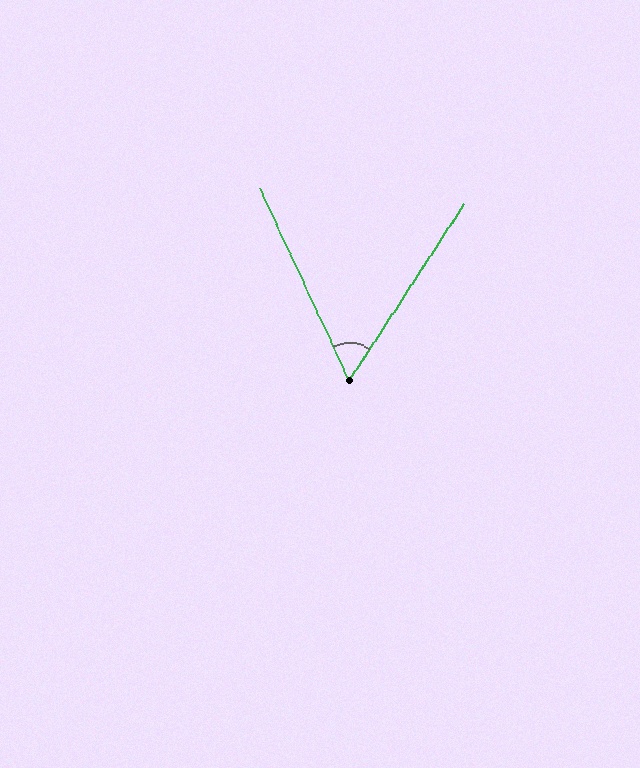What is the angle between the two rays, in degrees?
Approximately 58 degrees.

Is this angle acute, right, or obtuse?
It is acute.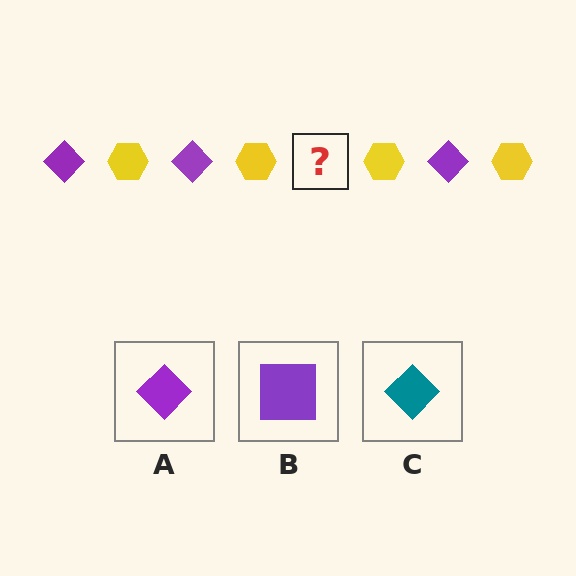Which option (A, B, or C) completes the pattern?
A.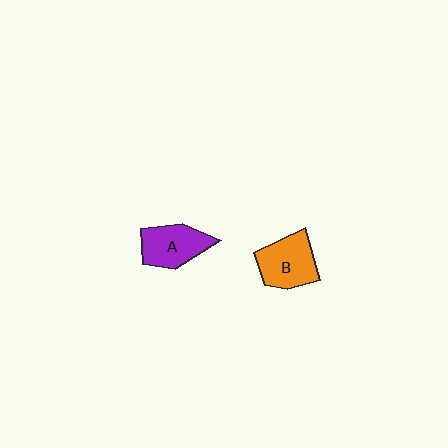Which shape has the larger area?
Shape B (orange).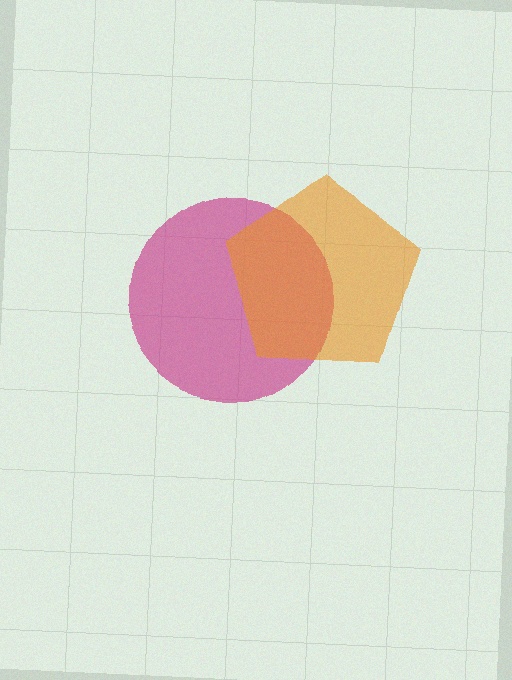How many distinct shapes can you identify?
There are 2 distinct shapes: a magenta circle, an orange pentagon.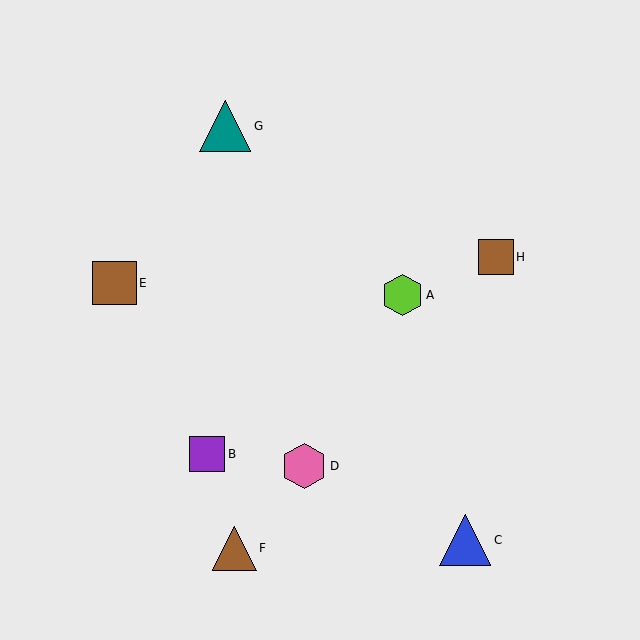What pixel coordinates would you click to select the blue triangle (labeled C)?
Click at (465, 540) to select the blue triangle C.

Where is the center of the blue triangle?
The center of the blue triangle is at (465, 540).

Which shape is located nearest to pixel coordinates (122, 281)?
The brown square (labeled E) at (114, 283) is nearest to that location.